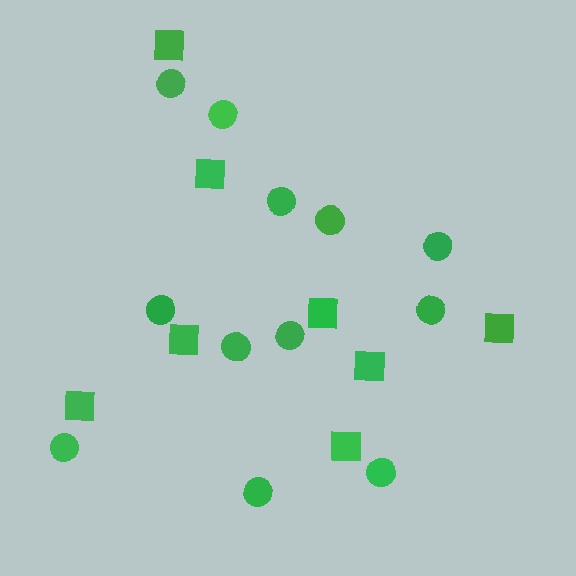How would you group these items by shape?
There are 2 groups: one group of circles (12) and one group of squares (8).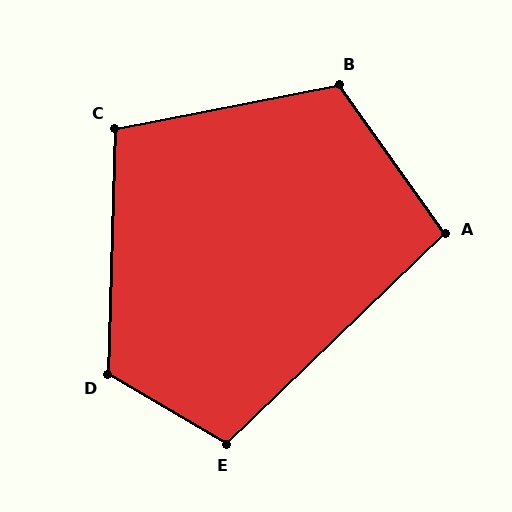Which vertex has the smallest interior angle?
A, at approximately 99 degrees.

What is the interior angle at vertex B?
Approximately 114 degrees (obtuse).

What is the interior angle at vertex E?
Approximately 106 degrees (obtuse).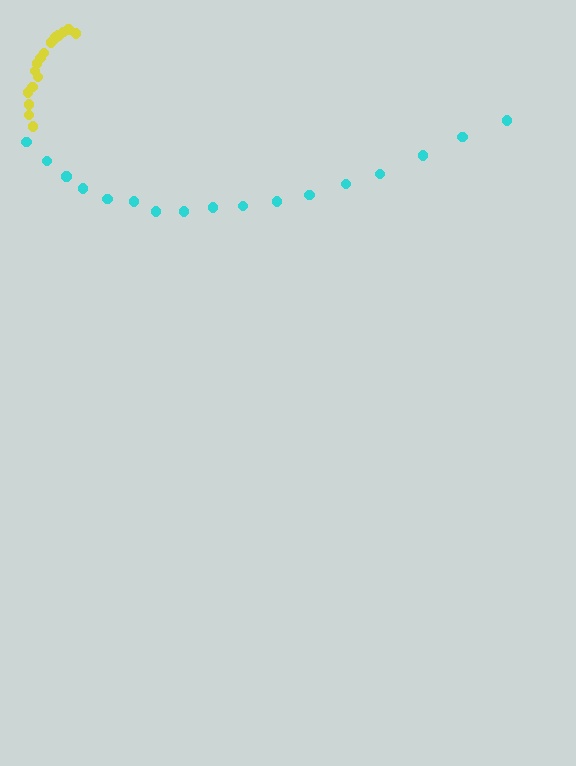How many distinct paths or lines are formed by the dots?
There are 2 distinct paths.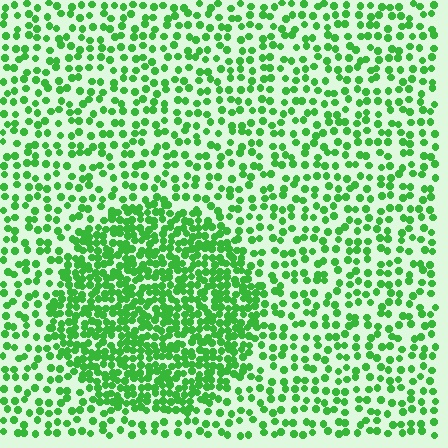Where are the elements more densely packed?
The elements are more densely packed inside the circle boundary.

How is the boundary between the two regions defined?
The boundary is defined by a change in element density (approximately 2.2x ratio). All elements are the same color, size, and shape.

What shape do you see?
I see a circle.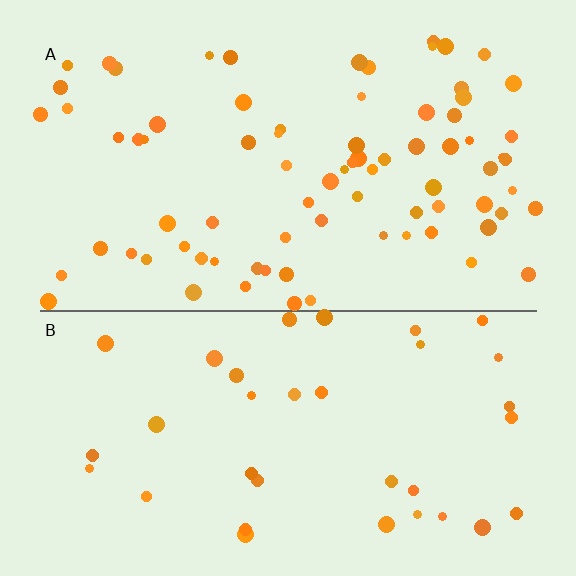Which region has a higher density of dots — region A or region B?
A (the top).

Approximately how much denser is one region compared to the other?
Approximately 2.2× — region A over region B.